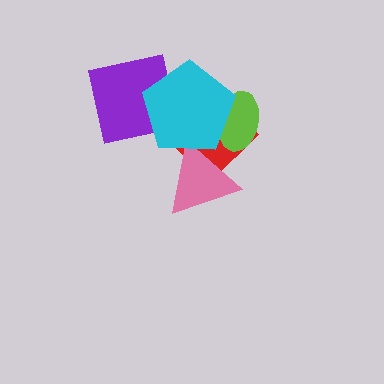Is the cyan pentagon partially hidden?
No, no other shape covers it.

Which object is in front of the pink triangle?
The cyan pentagon is in front of the pink triangle.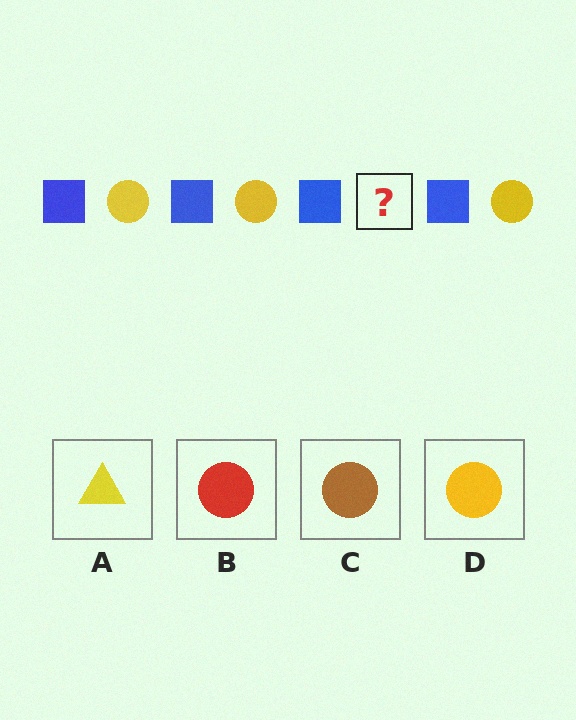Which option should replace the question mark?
Option D.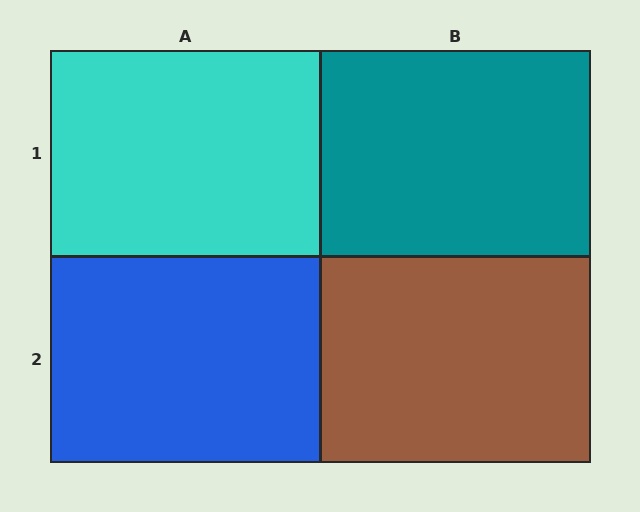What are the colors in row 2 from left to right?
Blue, brown.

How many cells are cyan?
1 cell is cyan.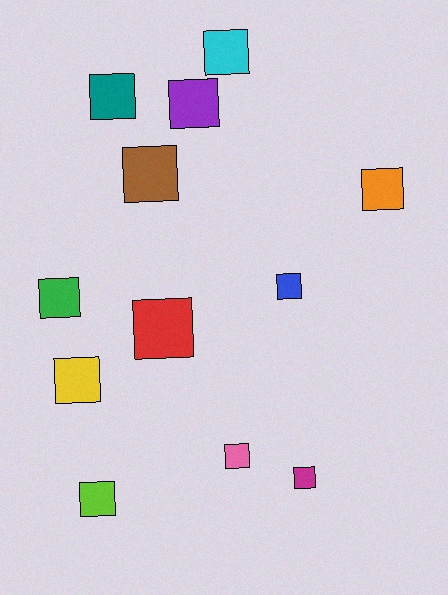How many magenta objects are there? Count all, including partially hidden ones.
There is 1 magenta object.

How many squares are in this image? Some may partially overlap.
There are 12 squares.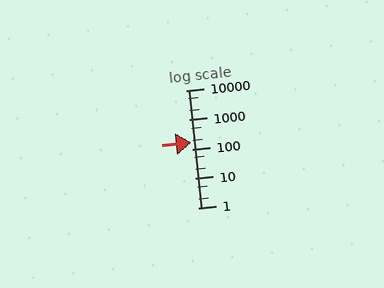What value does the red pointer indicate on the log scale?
The pointer indicates approximately 160.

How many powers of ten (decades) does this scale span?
The scale spans 4 decades, from 1 to 10000.